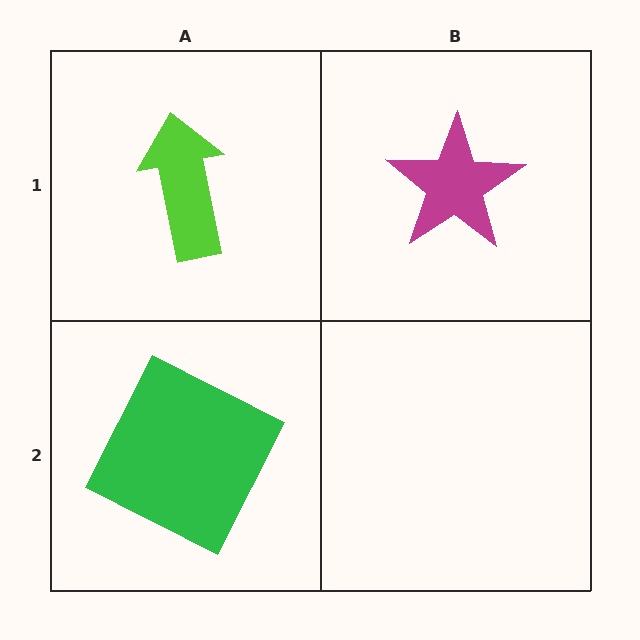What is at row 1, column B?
A magenta star.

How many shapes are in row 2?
1 shape.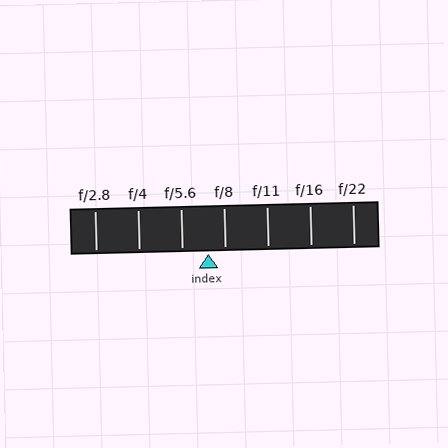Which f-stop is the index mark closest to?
The index mark is closest to f/8.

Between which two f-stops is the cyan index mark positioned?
The index mark is between f/5.6 and f/8.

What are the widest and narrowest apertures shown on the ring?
The widest aperture shown is f/2.8 and the narrowest is f/22.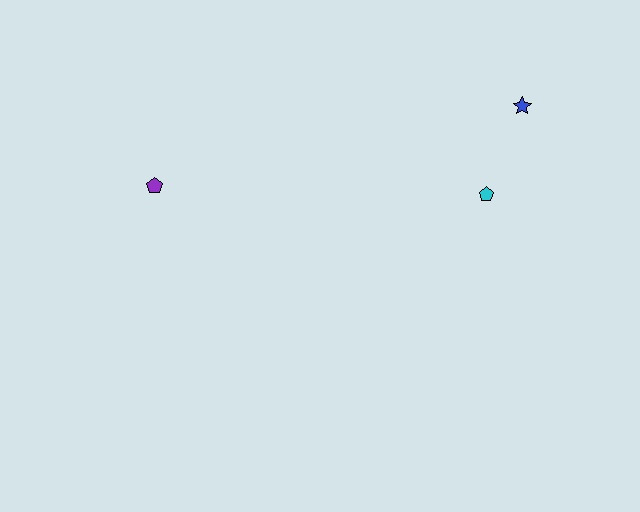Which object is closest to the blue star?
The cyan pentagon is closest to the blue star.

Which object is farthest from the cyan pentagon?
The purple pentagon is farthest from the cyan pentagon.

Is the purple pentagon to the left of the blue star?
Yes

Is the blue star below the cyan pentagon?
No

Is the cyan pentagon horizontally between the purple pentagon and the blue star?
Yes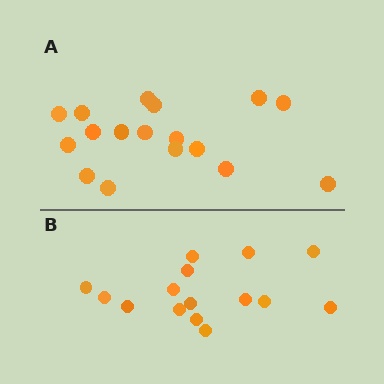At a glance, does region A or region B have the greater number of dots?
Region A (the top region) has more dots.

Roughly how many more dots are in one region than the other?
Region A has just a few more — roughly 2 or 3 more dots than region B.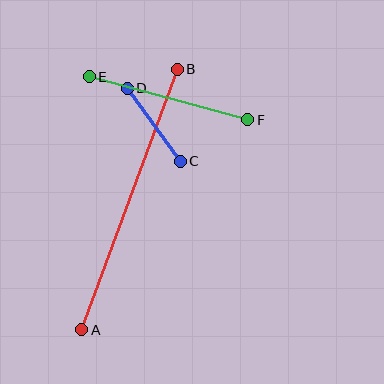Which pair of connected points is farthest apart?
Points A and B are farthest apart.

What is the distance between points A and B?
The distance is approximately 278 pixels.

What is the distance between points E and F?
The distance is approximately 164 pixels.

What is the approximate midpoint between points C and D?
The midpoint is at approximately (154, 125) pixels.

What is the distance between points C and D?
The distance is approximately 90 pixels.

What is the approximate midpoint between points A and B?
The midpoint is at approximately (130, 200) pixels.